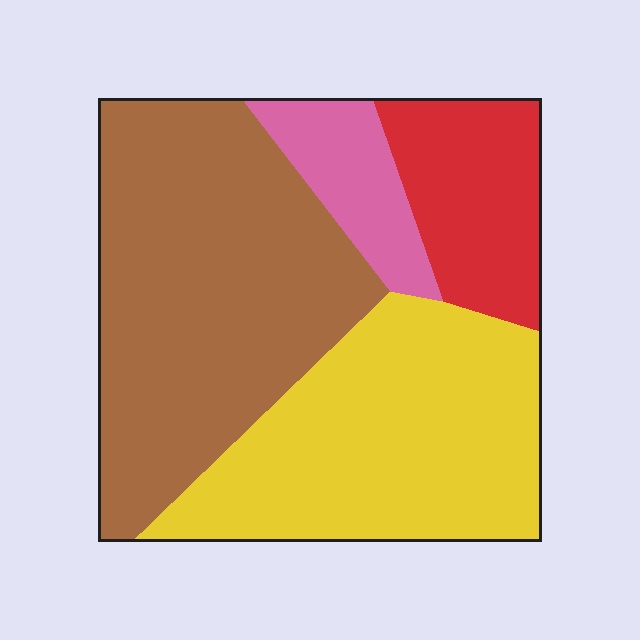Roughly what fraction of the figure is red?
Red takes up about one sixth (1/6) of the figure.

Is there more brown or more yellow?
Brown.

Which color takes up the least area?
Pink, at roughly 10%.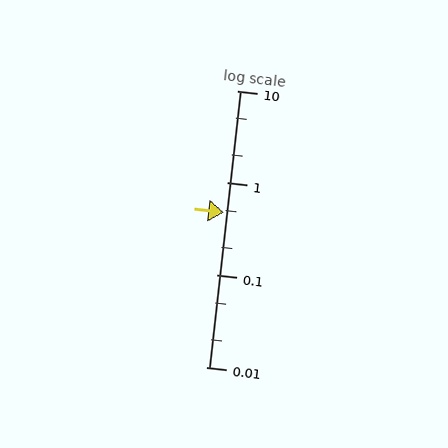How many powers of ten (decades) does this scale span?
The scale spans 3 decades, from 0.01 to 10.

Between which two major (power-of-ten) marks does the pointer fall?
The pointer is between 0.1 and 1.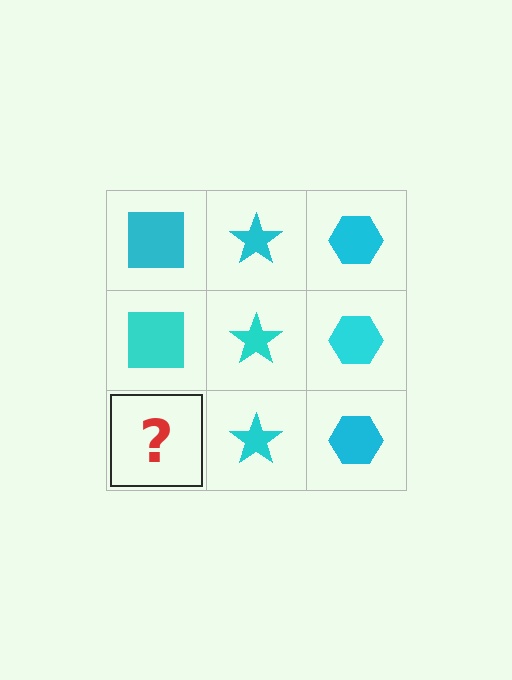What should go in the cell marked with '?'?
The missing cell should contain a cyan square.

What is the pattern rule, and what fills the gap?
The rule is that each column has a consistent shape. The gap should be filled with a cyan square.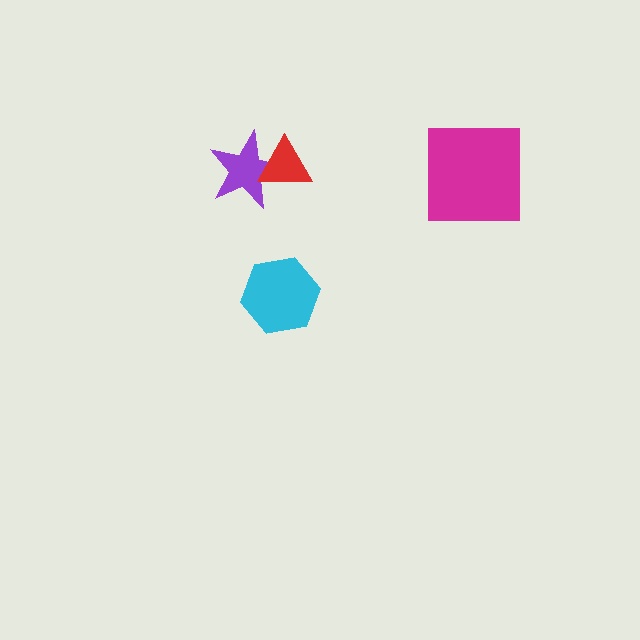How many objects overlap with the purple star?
1 object overlaps with the purple star.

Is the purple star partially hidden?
Yes, it is partially covered by another shape.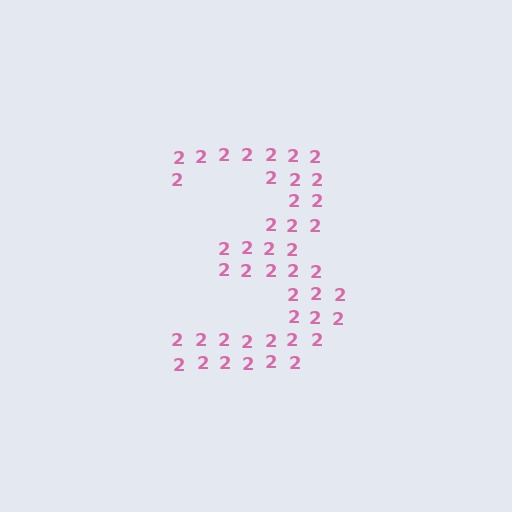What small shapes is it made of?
It is made of small digit 2's.